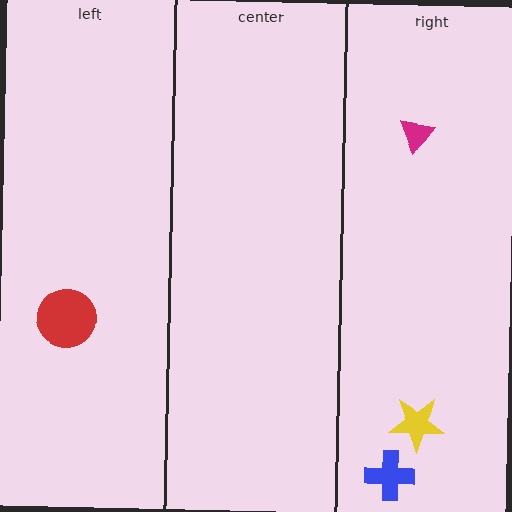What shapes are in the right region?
The magenta triangle, the blue cross, the yellow star.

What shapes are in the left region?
The red circle.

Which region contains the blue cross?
The right region.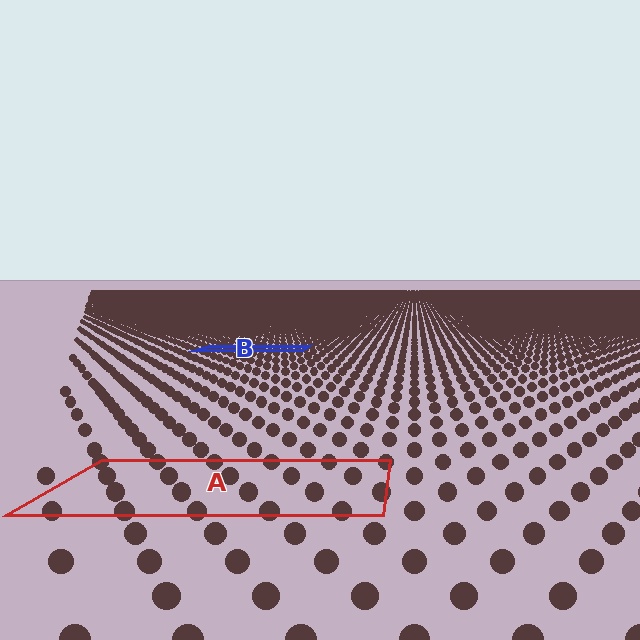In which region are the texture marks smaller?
The texture marks are smaller in region B, because it is farther away.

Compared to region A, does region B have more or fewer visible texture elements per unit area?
Region B has more texture elements per unit area — they are packed more densely because it is farther away.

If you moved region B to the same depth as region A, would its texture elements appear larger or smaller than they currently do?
They would appear larger. At a closer depth, the same texture elements are projected at a bigger on-screen size.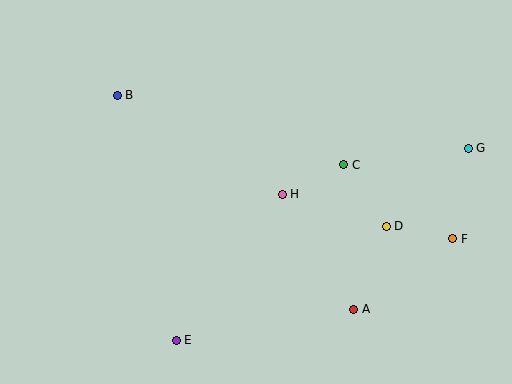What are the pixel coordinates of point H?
Point H is at (282, 194).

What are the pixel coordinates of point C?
Point C is at (344, 165).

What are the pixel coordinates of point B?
Point B is at (117, 96).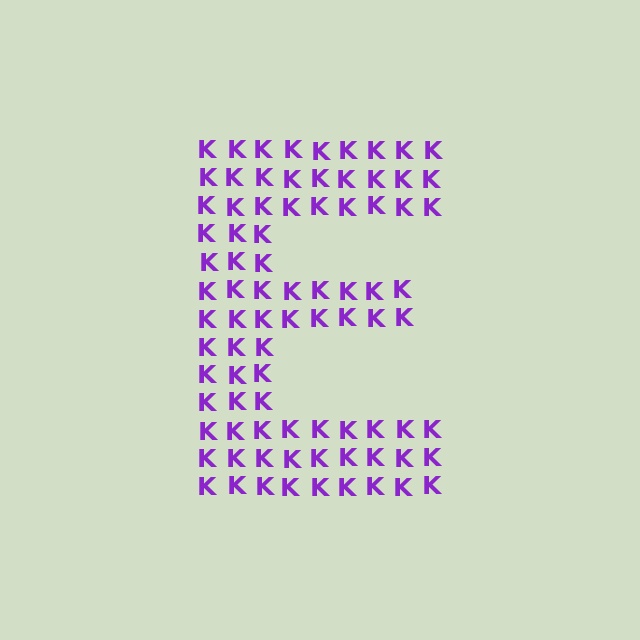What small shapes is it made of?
It is made of small letter K's.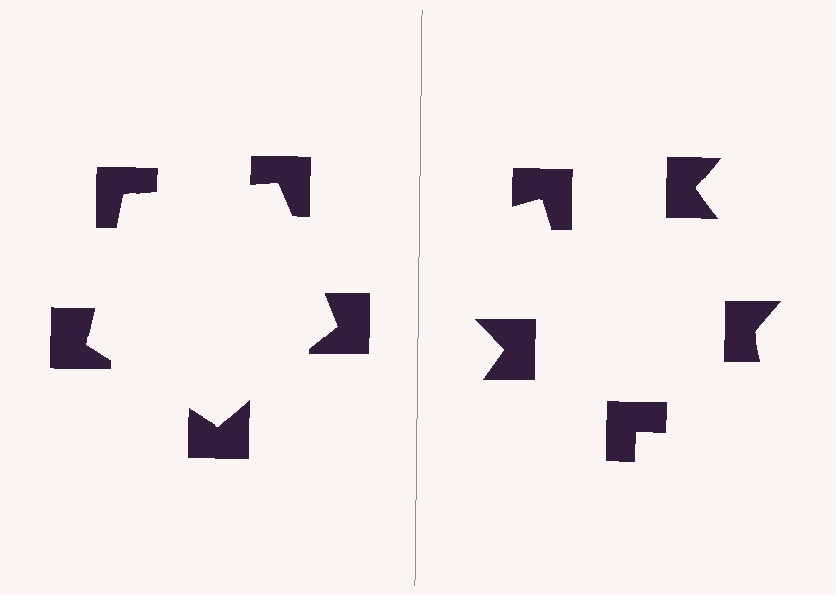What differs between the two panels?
The notched squares are positioned identically on both sides; only the wedge orientations differ. On the left they align to a pentagon; on the right they are misaligned.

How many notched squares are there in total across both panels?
10 — 5 on each side.